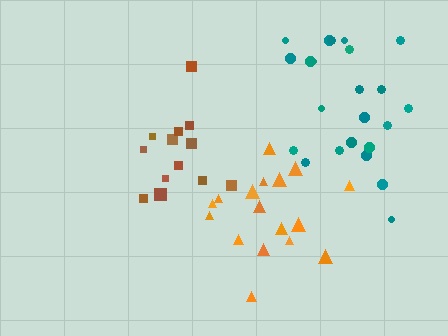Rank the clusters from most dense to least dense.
orange, brown, teal.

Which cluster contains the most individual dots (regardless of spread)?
Teal (23).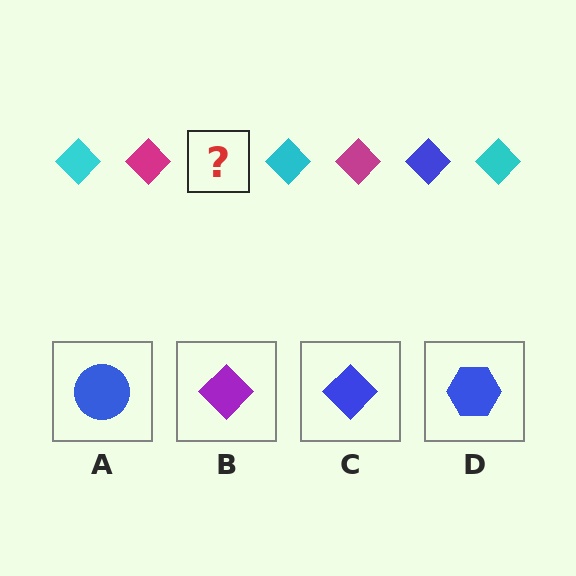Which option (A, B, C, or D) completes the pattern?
C.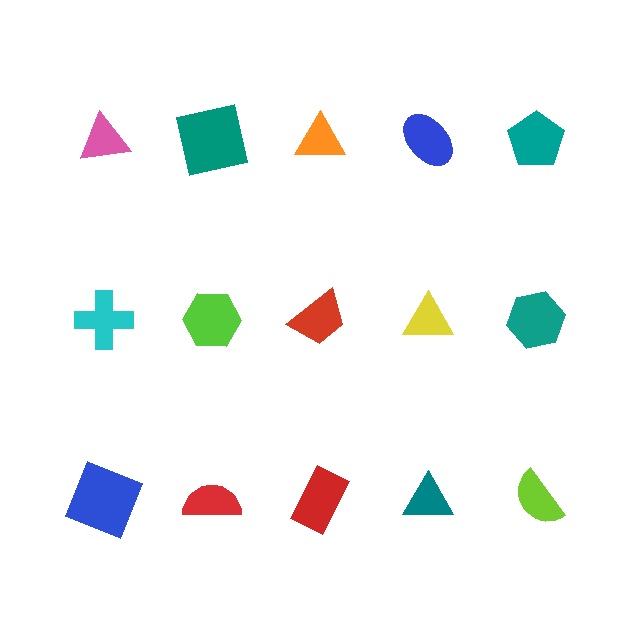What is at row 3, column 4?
A teal triangle.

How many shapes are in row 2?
5 shapes.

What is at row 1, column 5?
A teal pentagon.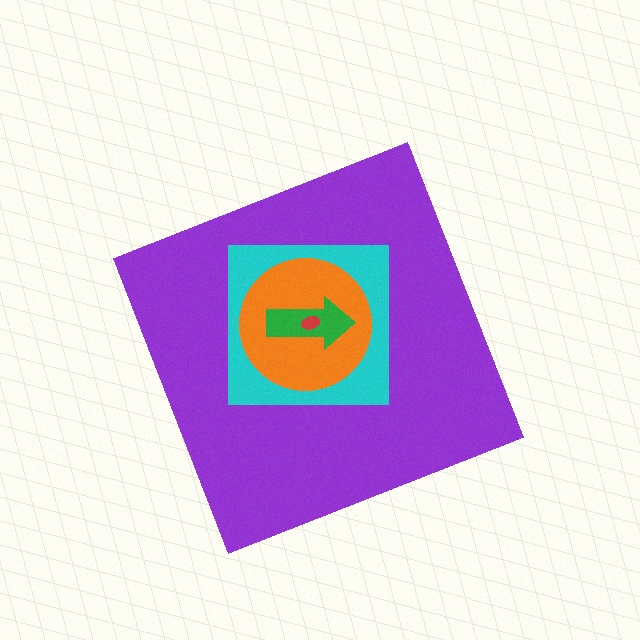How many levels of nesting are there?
5.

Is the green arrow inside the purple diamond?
Yes.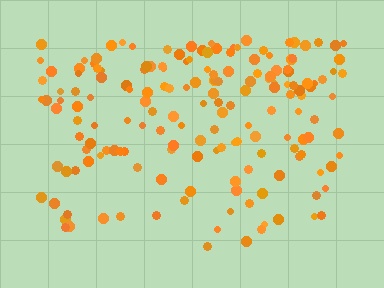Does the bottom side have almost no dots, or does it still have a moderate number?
Still a moderate number, just noticeably fewer than the top.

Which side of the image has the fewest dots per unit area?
The bottom.